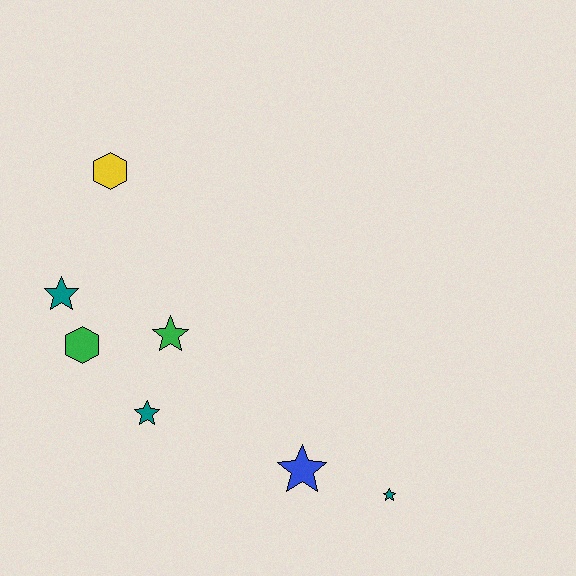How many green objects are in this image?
There are 2 green objects.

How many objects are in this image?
There are 7 objects.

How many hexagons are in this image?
There are 2 hexagons.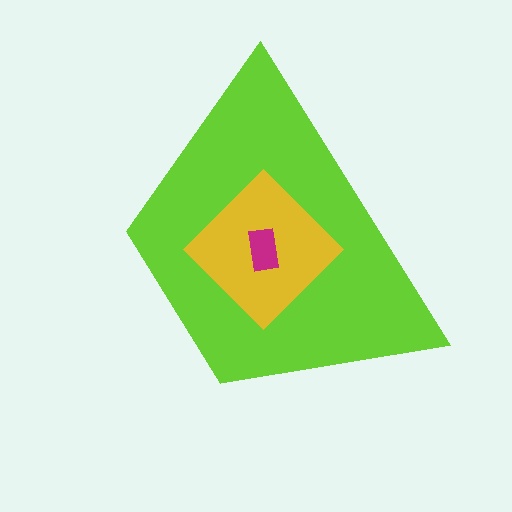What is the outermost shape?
The lime trapezoid.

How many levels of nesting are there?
3.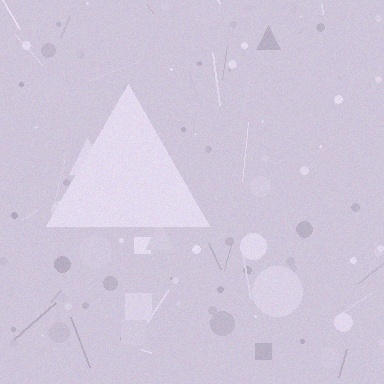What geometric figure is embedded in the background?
A triangle is embedded in the background.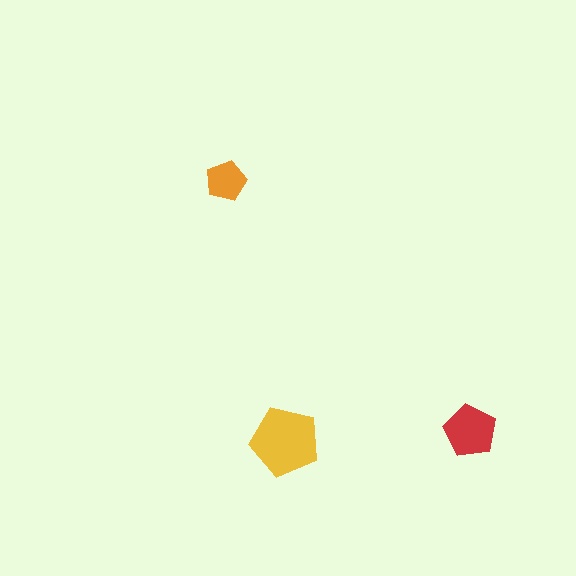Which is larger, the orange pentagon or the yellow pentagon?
The yellow one.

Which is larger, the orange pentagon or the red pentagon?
The red one.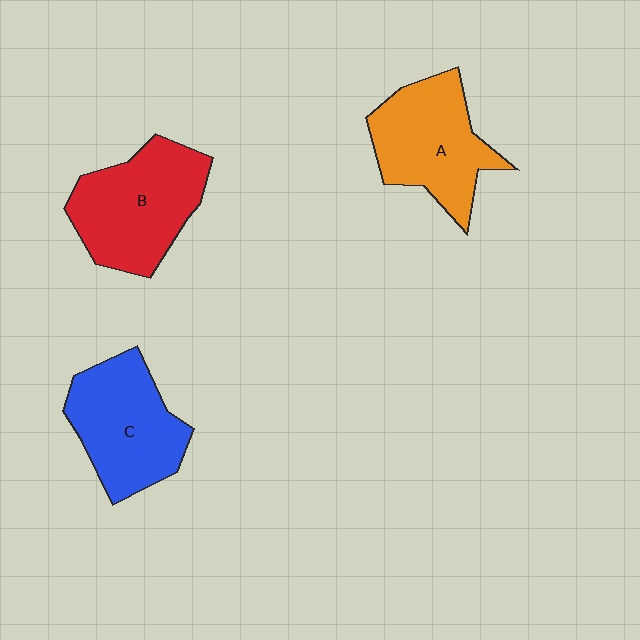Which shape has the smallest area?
Shape A (orange).